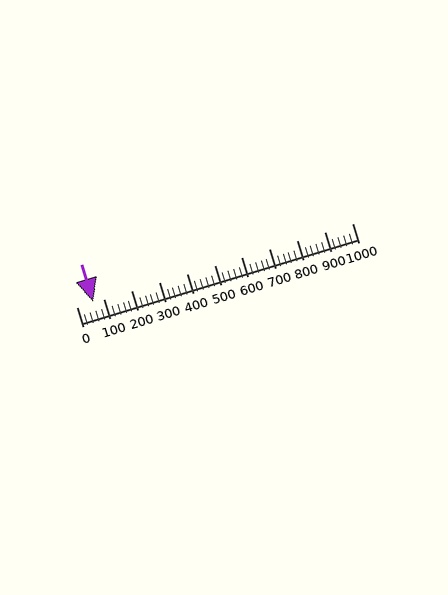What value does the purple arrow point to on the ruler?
The purple arrow points to approximately 60.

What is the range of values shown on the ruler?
The ruler shows values from 0 to 1000.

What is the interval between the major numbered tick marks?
The major tick marks are spaced 100 units apart.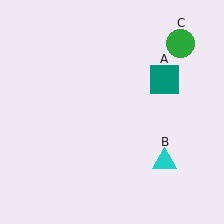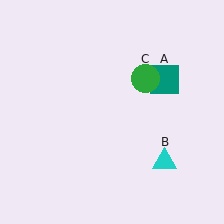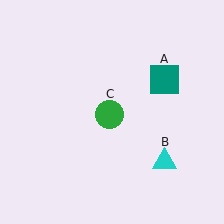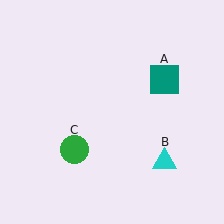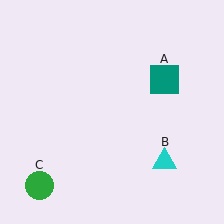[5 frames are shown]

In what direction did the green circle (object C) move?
The green circle (object C) moved down and to the left.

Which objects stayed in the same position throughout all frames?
Teal square (object A) and cyan triangle (object B) remained stationary.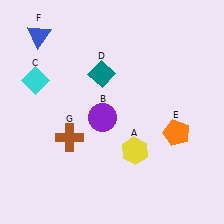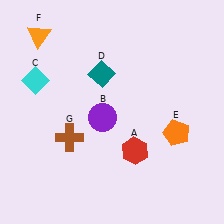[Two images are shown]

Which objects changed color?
A changed from yellow to red. F changed from blue to orange.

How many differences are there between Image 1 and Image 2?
There are 2 differences between the two images.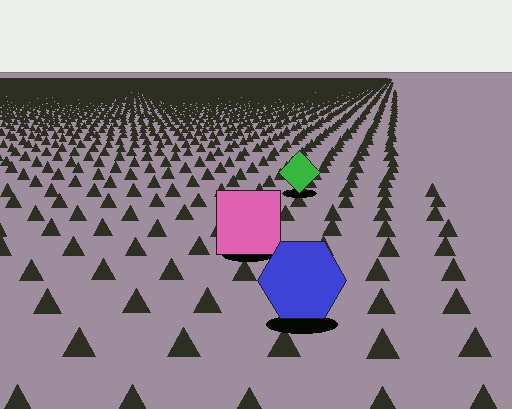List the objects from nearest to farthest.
From nearest to farthest: the blue hexagon, the pink square, the green diamond.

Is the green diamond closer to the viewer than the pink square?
No. The pink square is closer — you can tell from the texture gradient: the ground texture is coarser near it.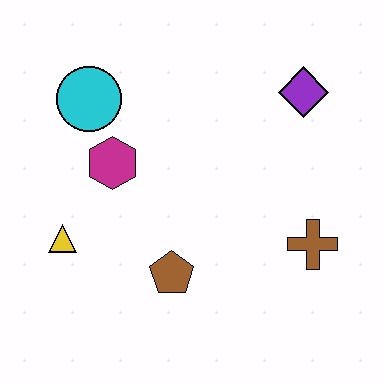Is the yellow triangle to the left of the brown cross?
Yes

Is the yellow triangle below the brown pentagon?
No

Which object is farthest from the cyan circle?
The brown cross is farthest from the cyan circle.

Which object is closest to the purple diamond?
The brown cross is closest to the purple diamond.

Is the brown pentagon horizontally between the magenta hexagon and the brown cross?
Yes